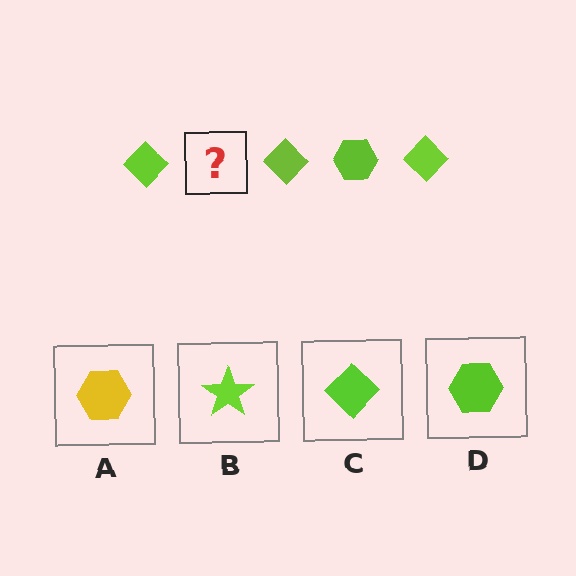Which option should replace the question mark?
Option D.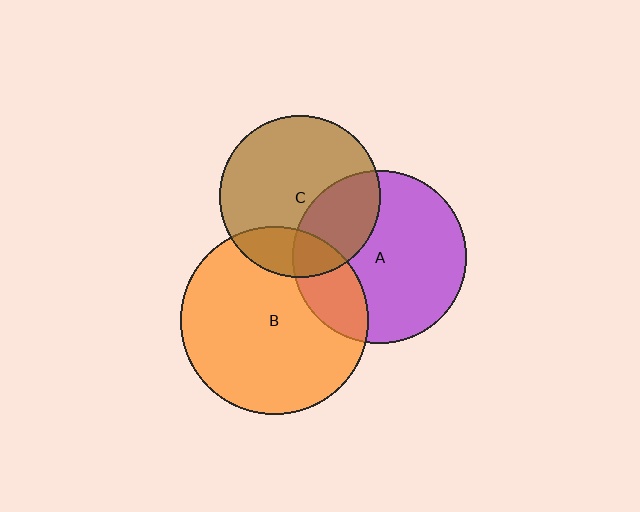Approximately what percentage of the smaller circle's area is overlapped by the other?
Approximately 20%.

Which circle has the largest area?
Circle B (orange).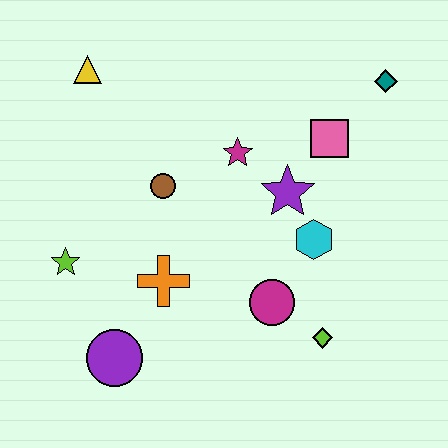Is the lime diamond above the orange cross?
No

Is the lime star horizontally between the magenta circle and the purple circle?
No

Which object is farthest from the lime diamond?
The yellow triangle is farthest from the lime diamond.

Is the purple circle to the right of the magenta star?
No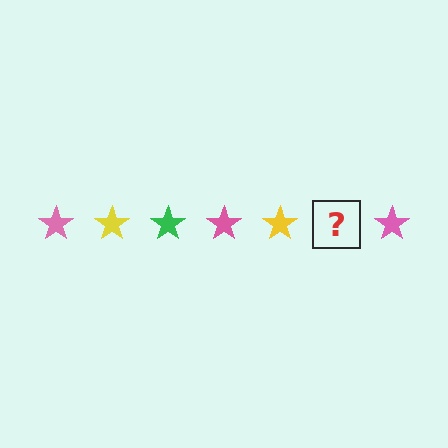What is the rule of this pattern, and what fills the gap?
The rule is that the pattern cycles through pink, yellow, green stars. The gap should be filled with a green star.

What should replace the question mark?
The question mark should be replaced with a green star.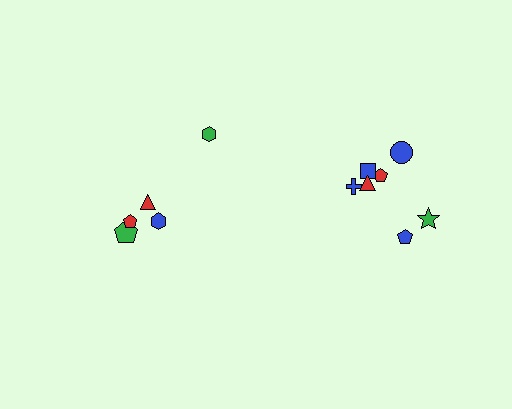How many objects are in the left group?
There are 5 objects.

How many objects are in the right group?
There are 7 objects.